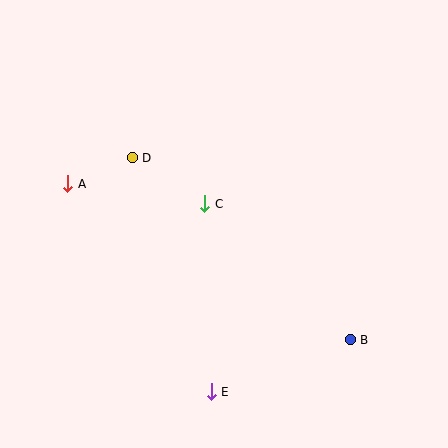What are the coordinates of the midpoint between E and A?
The midpoint between E and A is at (140, 288).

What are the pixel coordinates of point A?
Point A is at (68, 184).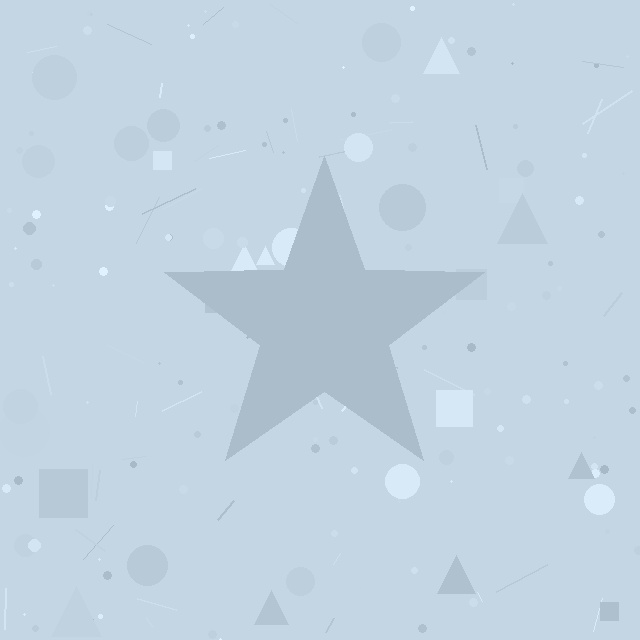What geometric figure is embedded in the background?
A star is embedded in the background.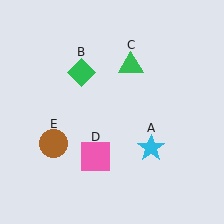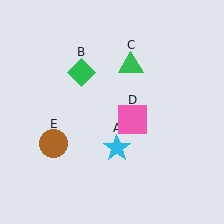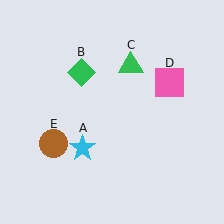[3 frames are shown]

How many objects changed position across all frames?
2 objects changed position: cyan star (object A), pink square (object D).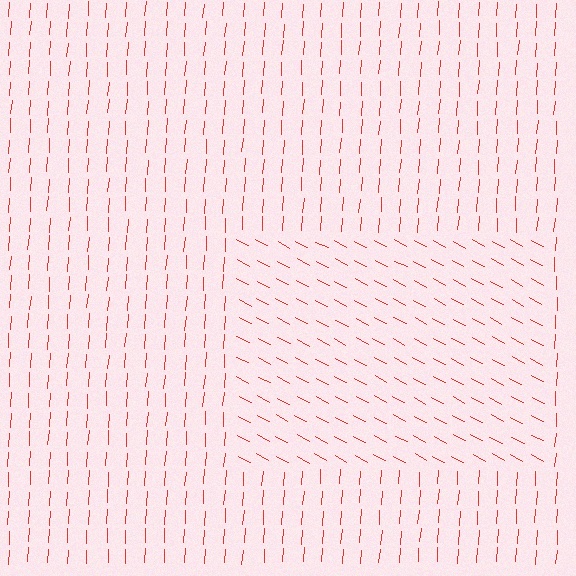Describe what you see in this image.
The image is filled with small red line segments. A rectangle region in the image has lines oriented differently from the surrounding lines, creating a visible texture boundary.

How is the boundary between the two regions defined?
The boundary is defined purely by a change in line orientation (approximately 66 degrees difference). All lines are the same color and thickness.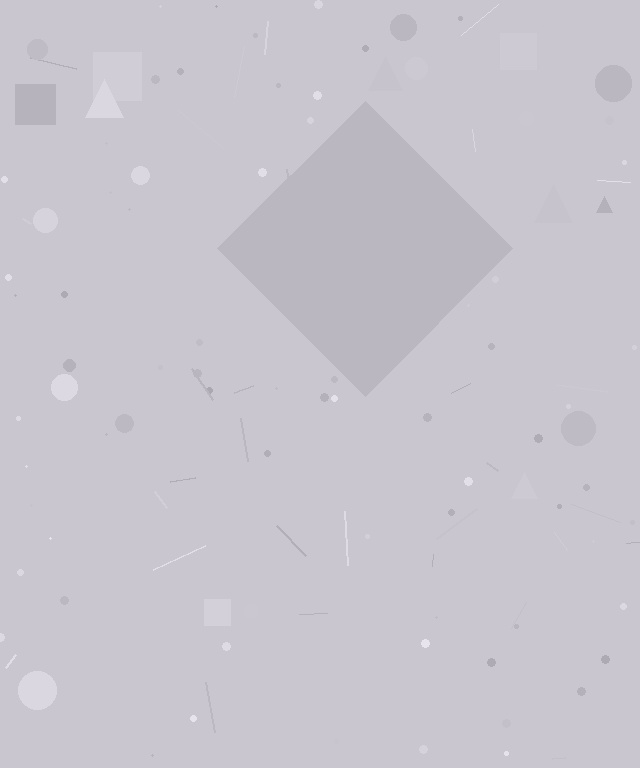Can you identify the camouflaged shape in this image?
The camouflaged shape is a diamond.